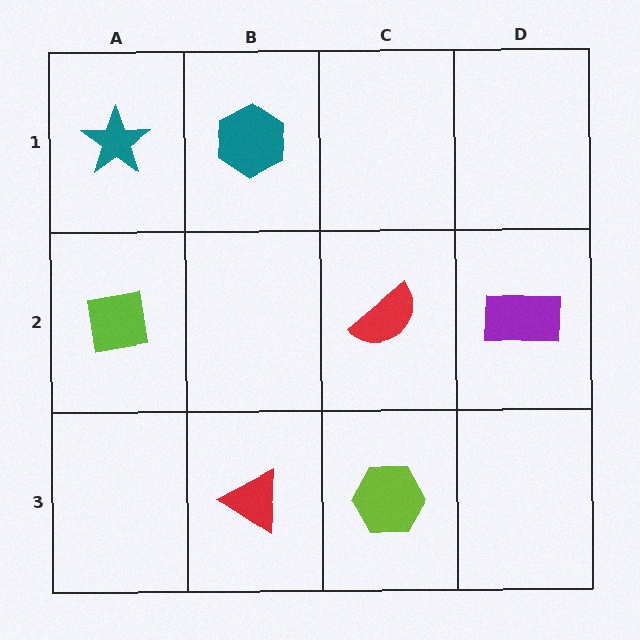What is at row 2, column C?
A red semicircle.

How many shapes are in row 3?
2 shapes.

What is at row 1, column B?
A teal hexagon.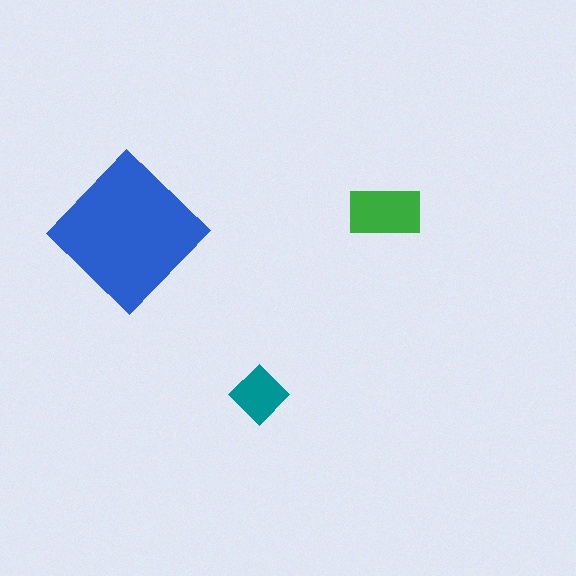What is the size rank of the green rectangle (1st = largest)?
2nd.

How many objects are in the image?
There are 3 objects in the image.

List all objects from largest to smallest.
The blue diamond, the green rectangle, the teal diamond.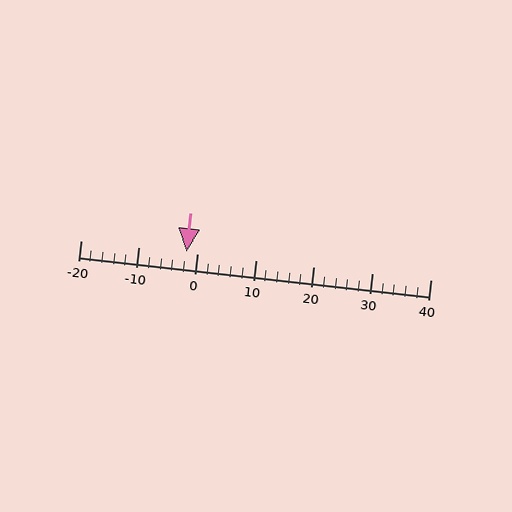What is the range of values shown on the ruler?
The ruler shows values from -20 to 40.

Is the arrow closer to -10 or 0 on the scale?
The arrow is closer to 0.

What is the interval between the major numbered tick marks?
The major tick marks are spaced 10 units apart.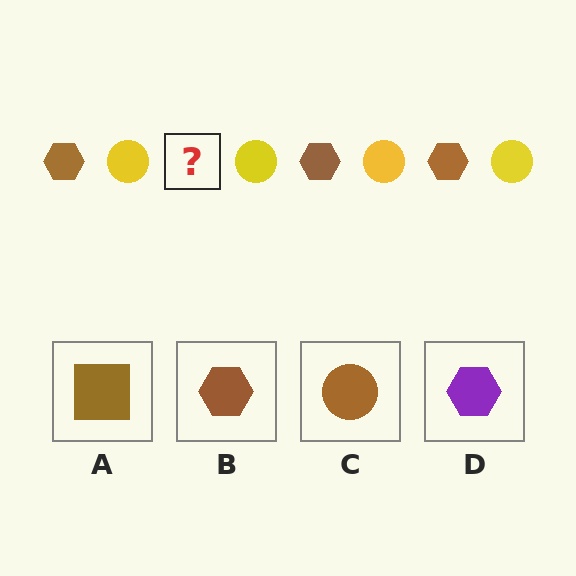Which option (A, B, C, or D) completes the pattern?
B.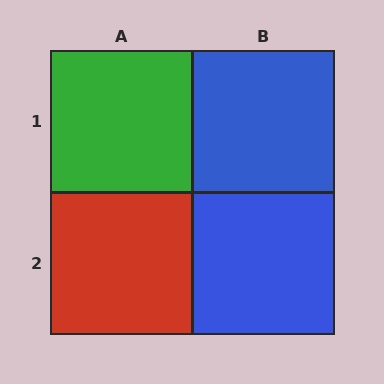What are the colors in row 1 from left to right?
Green, blue.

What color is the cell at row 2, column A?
Red.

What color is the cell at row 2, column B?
Blue.